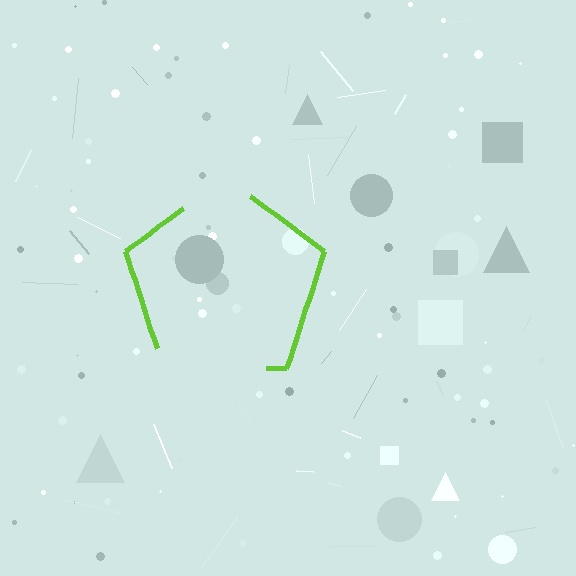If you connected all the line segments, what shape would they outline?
They would outline a pentagon.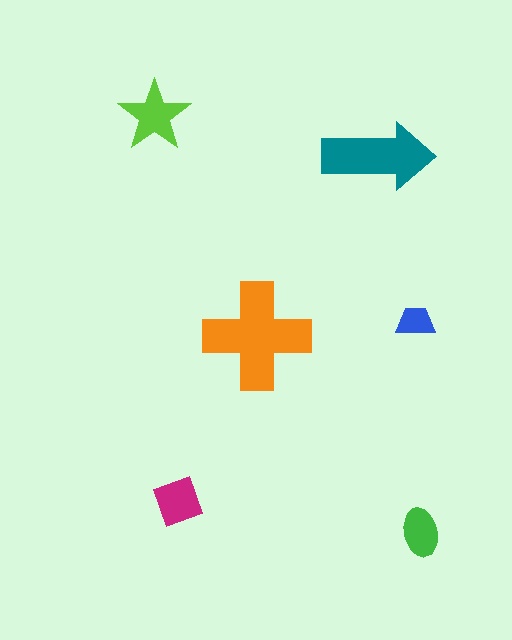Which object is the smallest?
The blue trapezoid.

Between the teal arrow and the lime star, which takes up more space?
The teal arrow.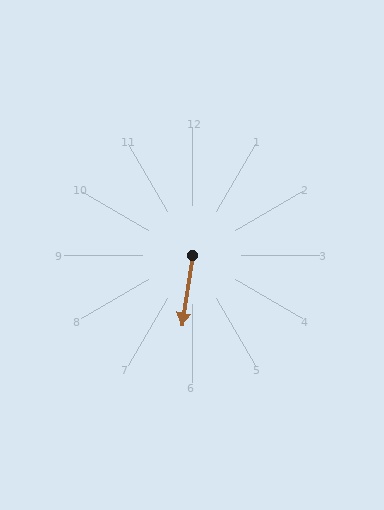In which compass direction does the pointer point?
South.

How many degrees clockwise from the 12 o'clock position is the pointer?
Approximately 189 degrees.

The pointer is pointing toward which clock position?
Roughly 6 o'clock.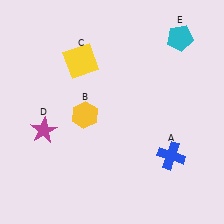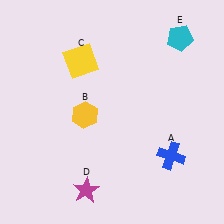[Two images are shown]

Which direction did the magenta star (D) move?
The magenta star (D) moved down.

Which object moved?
The magenta star (D) moved down.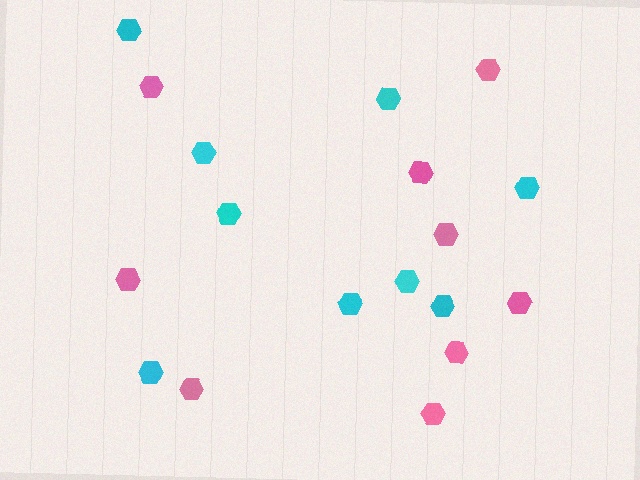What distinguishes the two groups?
There are 2 groups: one group of cyan hexagons (9) and one group of pink hexagons (9).